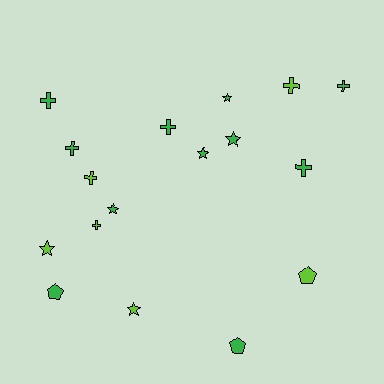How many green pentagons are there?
There are 2 green pentagons.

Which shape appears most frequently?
Cross, with 8 objects.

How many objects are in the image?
There are 17 objects.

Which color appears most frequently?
Green, with 11 objects.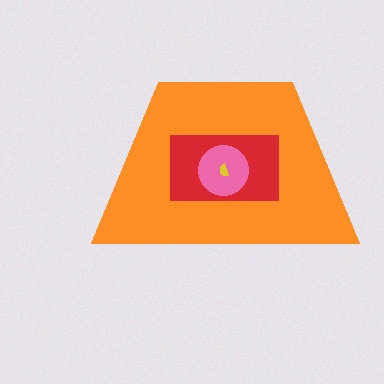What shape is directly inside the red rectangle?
The pink circle.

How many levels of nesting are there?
4.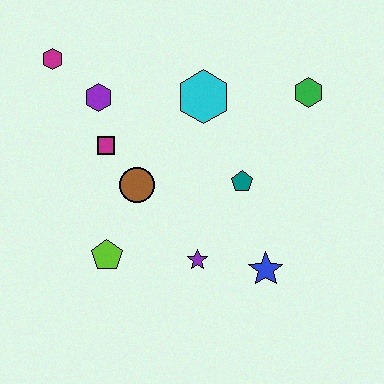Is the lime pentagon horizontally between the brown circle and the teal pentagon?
No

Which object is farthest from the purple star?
The magenta hexagon is farthest from the purple star.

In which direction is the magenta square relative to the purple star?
The magenta square is above the purple star.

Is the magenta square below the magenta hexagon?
Yes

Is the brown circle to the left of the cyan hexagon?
Yes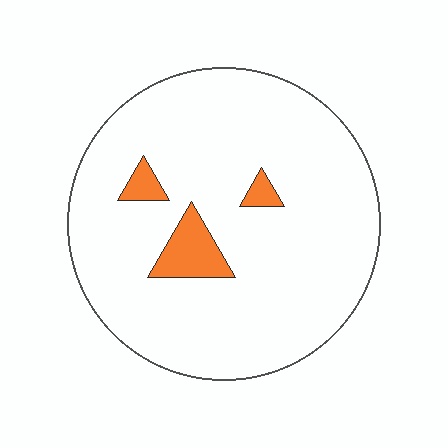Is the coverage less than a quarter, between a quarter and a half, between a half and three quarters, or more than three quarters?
Less than a quarter.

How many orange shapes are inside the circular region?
3.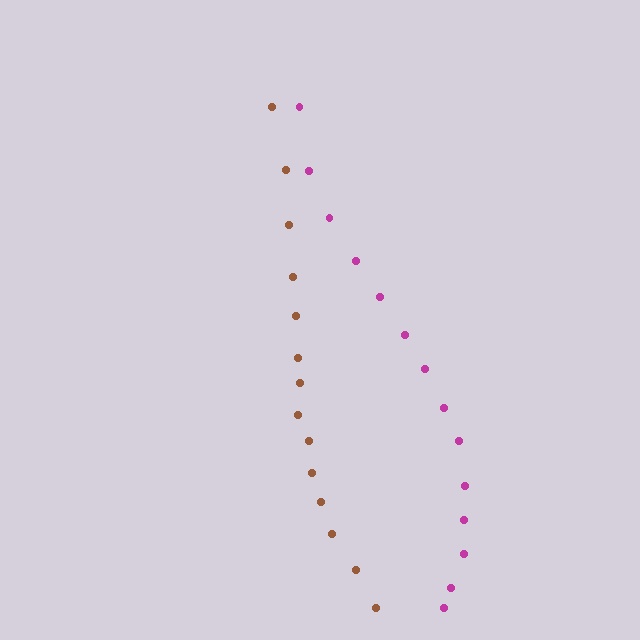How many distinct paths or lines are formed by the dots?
There are 2 distinct paths.